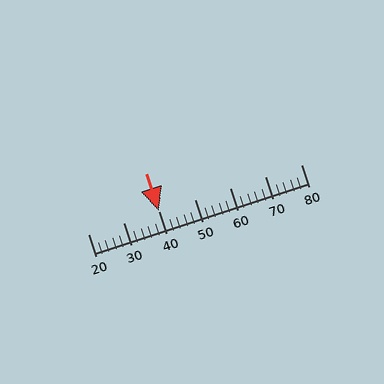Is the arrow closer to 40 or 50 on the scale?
The arrow is closer to 40.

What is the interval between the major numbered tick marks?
The major tick marks are spaced 10 units apart.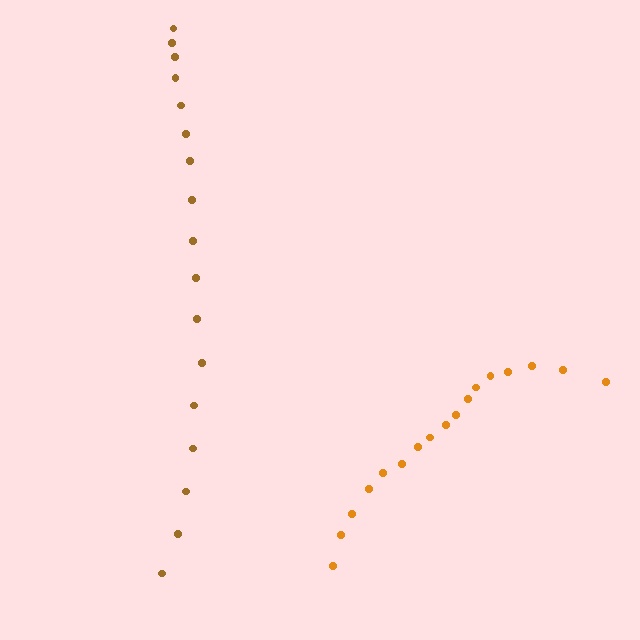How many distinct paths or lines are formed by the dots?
There are 2 distinct paths.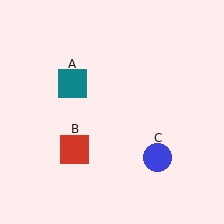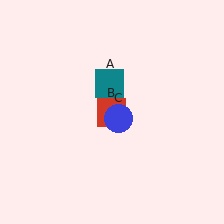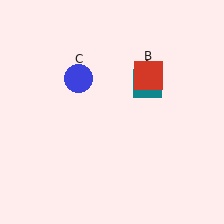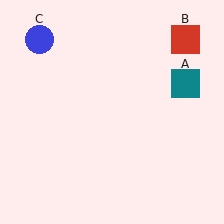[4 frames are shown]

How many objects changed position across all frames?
3 objects changed position: teal square (object A), red square (object B), blue circle (object C).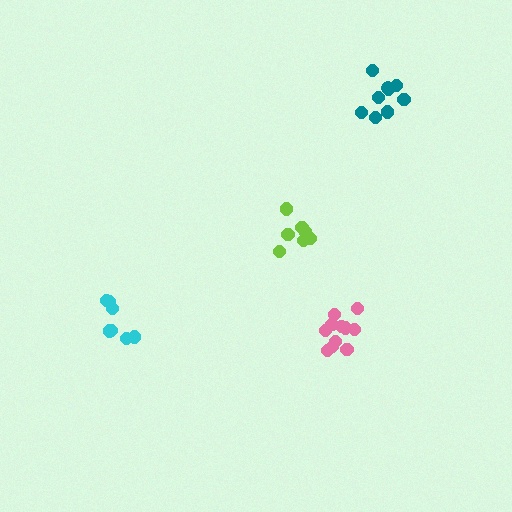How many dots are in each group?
Group 1: 9 dots, Group 2: 11 dots, Group 3: 7 dots, Group 4: 7 dots (34 total).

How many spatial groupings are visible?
There are 4 spatial groupings.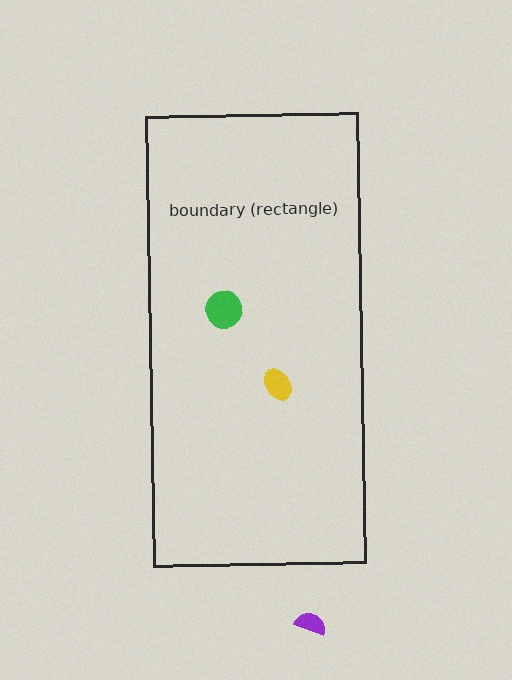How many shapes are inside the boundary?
2 inside, 1 outside.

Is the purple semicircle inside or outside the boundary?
Outside.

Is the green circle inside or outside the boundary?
Inside.